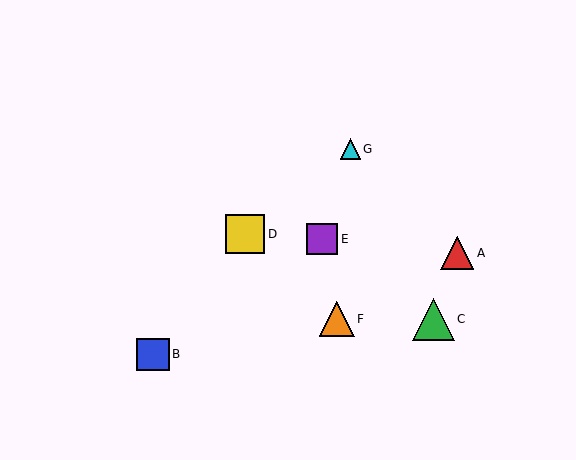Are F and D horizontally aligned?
No, F is at y≈319 and D is at y≈234.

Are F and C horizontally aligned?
Yes, both are at y≈319.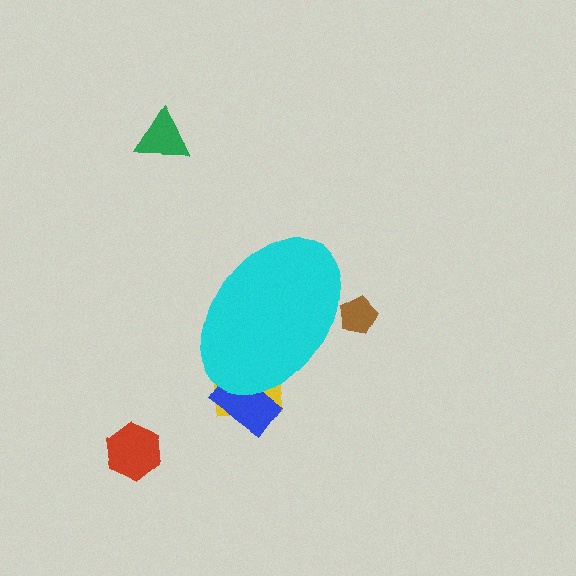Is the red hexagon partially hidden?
No, the red hexagon is fully visible.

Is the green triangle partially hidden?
No, the green triangle is fully visible.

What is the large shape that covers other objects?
A cyan ellipse.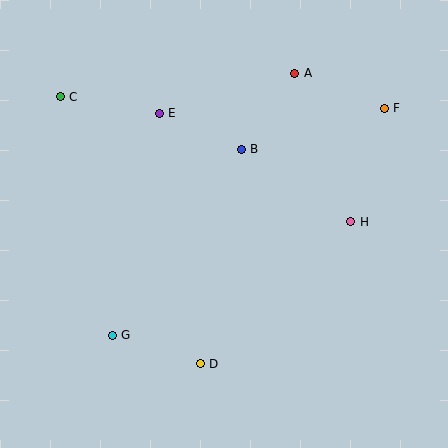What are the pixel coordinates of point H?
Point H is at (351, 222).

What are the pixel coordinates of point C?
Point C is at (60, 97).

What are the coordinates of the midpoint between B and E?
The midpoint between B and E is at (200, 131).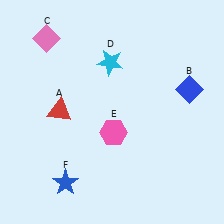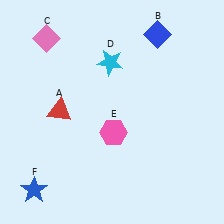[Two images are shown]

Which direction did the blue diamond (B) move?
The blue diamond (B) moved up.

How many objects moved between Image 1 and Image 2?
2 objects moved between the two images.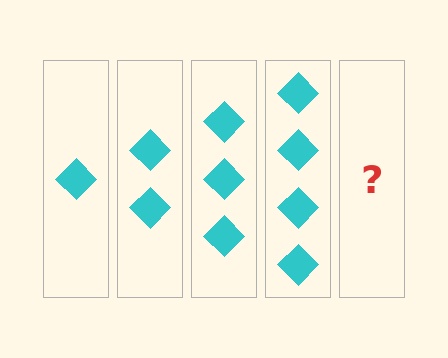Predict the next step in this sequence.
The next step is 5 diamonds.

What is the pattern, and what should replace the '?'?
The pattern is that each step adds one more diamond. The '?' should be 5 diamonds.